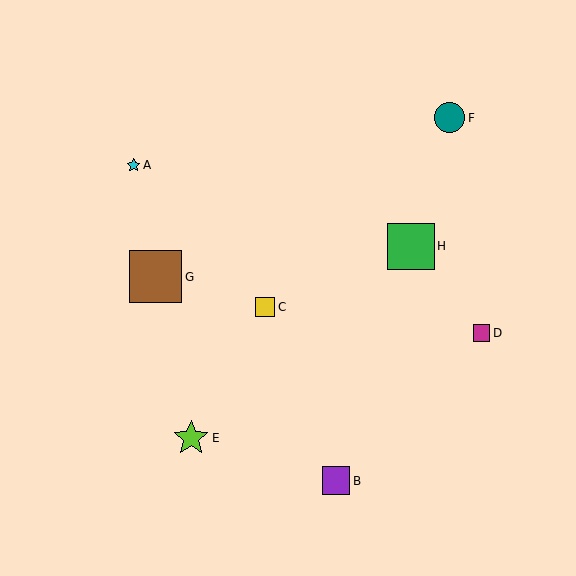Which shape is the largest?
The brown square (labeled G) is the largest.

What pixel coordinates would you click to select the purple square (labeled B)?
Click at (336, 481) to select the purple square B.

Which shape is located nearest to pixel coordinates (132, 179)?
The cyan star (labeled A) at (134, 165) is nearest to that location.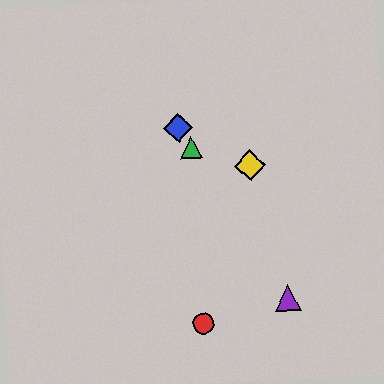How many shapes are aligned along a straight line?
3 shapes (the blue diamond, the green triangle, the purple triangle) are aligned along a straight line.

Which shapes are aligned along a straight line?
The blue diamond, the green triangle, the purple triangle are aligned along a straight line.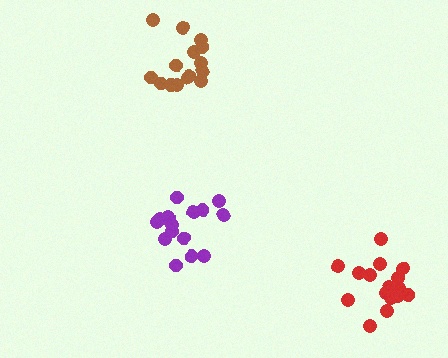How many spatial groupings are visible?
There are 3 spatial groupings.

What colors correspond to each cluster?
The clusters are colored: purple, red, brown.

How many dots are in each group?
Group 1: 15 dots, Group 2: 17 dots, Group 3: 16 dots (48 total).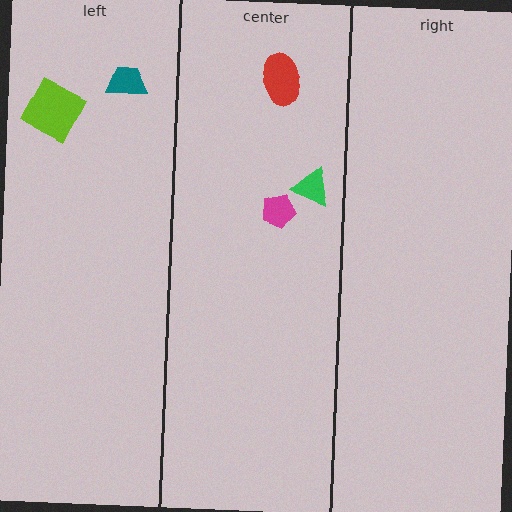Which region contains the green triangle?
The center region.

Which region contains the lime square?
The left region.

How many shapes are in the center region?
3.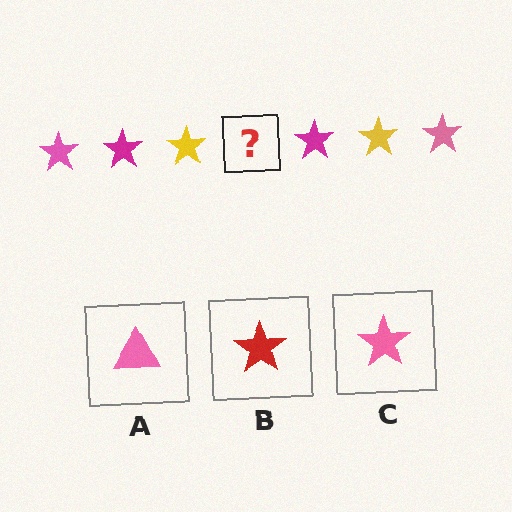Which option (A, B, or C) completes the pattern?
C.